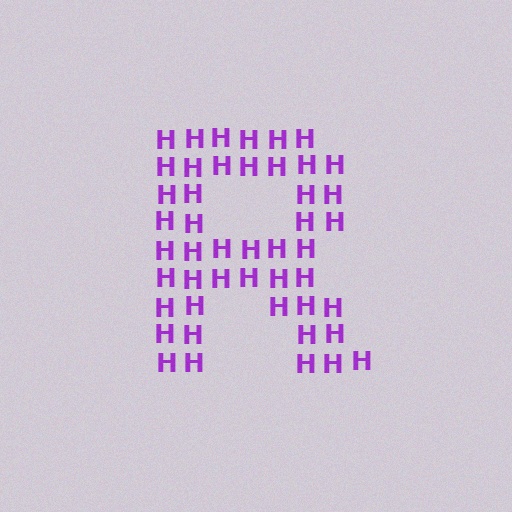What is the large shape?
The large shape is the letter R.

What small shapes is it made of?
It is made of small letter H's.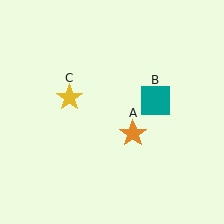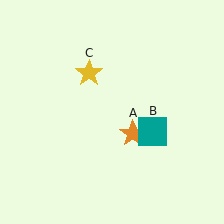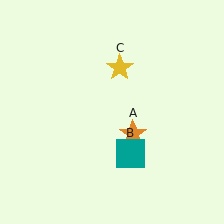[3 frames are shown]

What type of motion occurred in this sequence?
The teal square (object B), yellow star (object C) rotated clockwise around the center of the scene.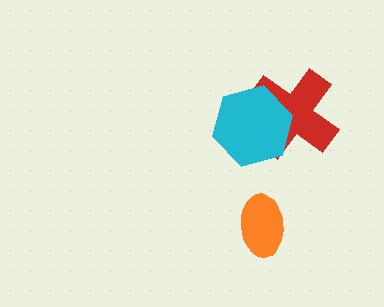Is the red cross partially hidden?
Yes, it is partially covered by another shape.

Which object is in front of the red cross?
The cyan hexagon is in front of the red cross.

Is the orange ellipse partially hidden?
No, no other shape covers it.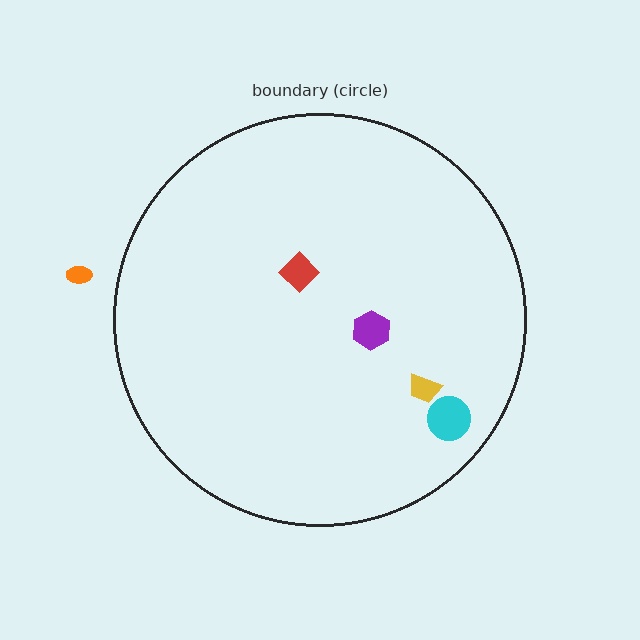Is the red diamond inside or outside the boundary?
Inside.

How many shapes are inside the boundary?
4 inside, 1 outside.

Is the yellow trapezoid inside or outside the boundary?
Inside.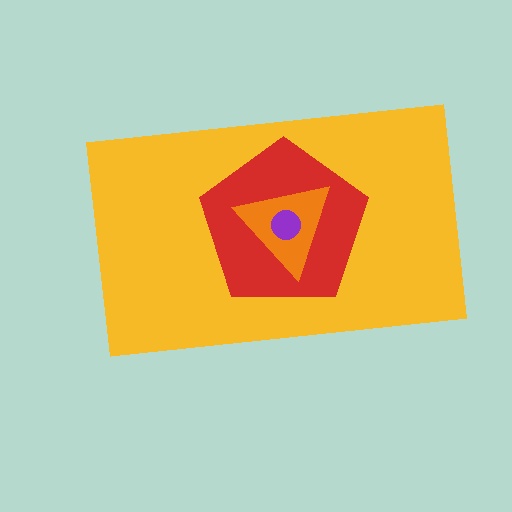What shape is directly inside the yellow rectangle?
The red pentagon.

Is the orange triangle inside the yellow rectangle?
Yes.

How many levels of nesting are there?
4.